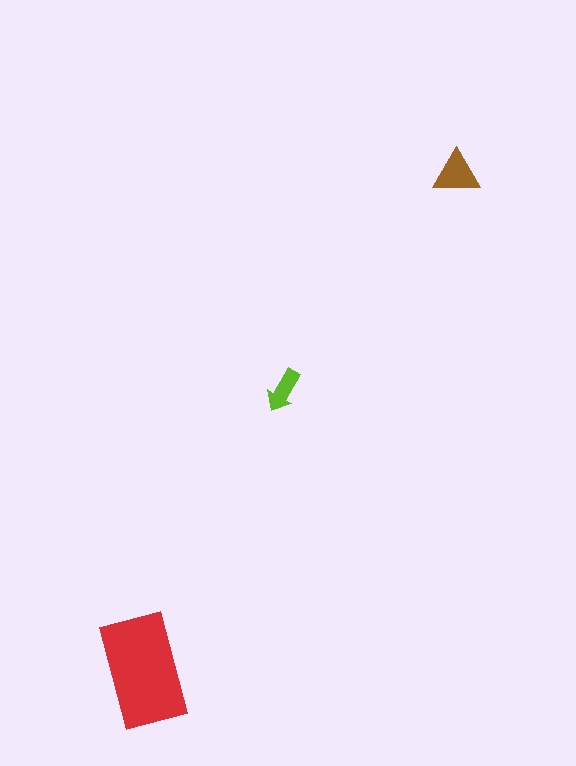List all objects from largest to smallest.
The red rectangle, the brown triangle, the lime arrow.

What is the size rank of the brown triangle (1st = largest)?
2nd.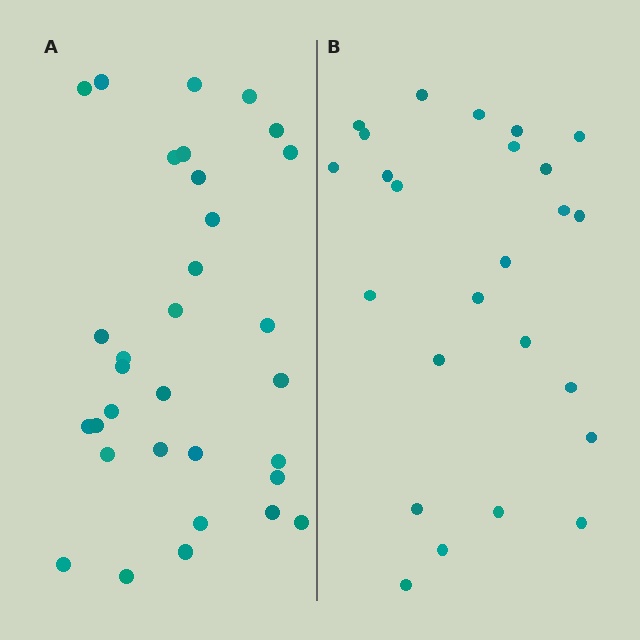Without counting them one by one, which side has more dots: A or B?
Region A (the left region) has more dots.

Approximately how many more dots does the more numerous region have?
Region A has roughly 8 or so more dots than region B.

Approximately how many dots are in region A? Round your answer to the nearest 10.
About 30 dots. (The exact count is 32, which rounds to 30.)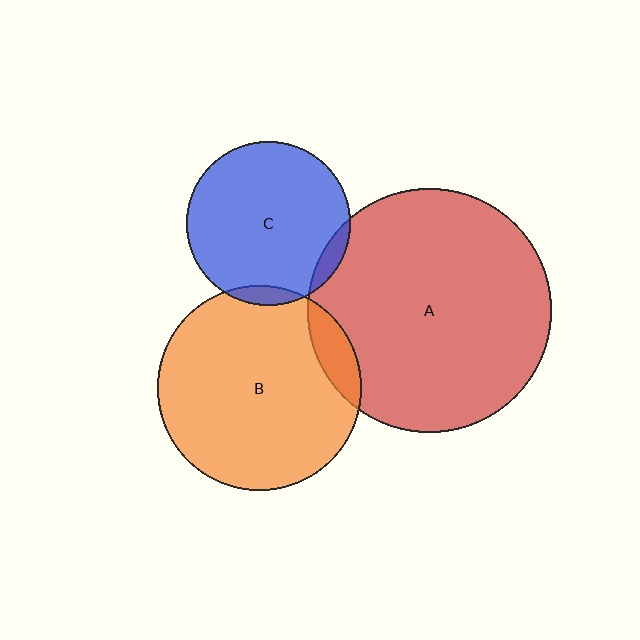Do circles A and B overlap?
Yes.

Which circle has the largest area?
Circle A (red).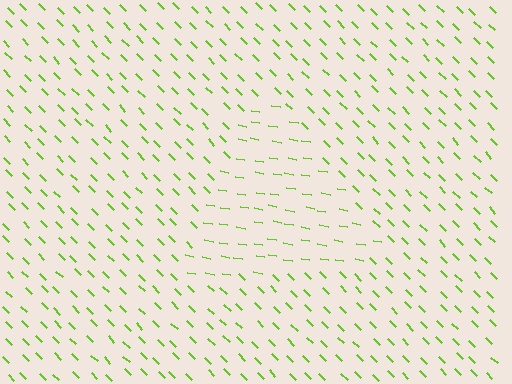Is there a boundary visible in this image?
Yes, there is a texture boundary formed by a change in line orientation.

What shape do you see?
I see a triangle.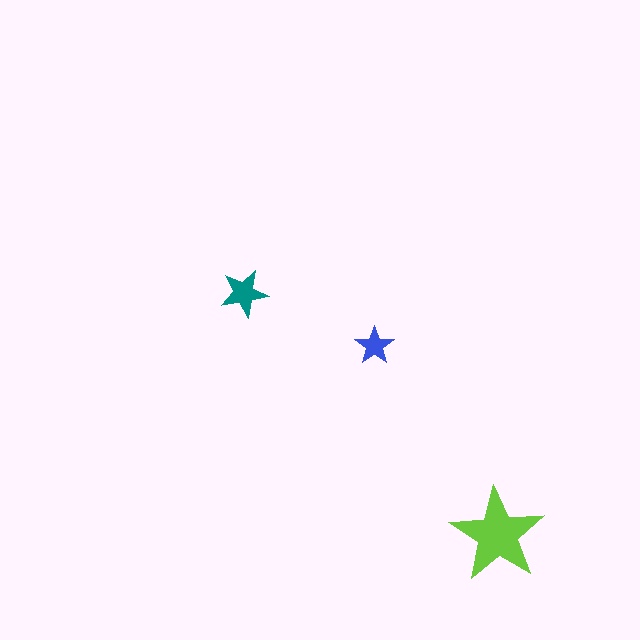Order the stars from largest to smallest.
the lime one, the teal one, the blue one.